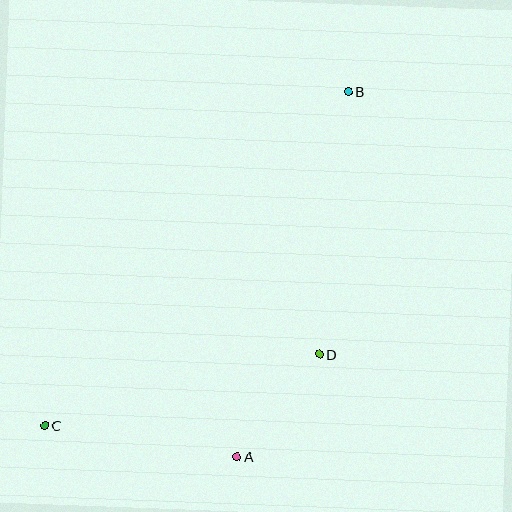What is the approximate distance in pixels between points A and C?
The distance between A and C is approximately 195 pixels.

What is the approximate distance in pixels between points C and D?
The distance between C and D is approximately 284 pixels.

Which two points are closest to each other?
Points A and D are closest to each other.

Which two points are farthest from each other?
Points B and C are farthest from each other.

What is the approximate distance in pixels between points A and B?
The distance between A and B is approximately 381 pixels.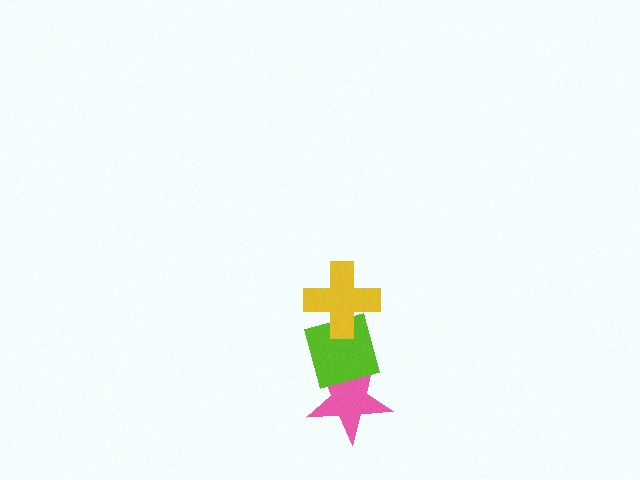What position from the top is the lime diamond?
The lime diamond is 2nd from the top.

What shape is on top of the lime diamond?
The yellow cross is on top of the lime diamond.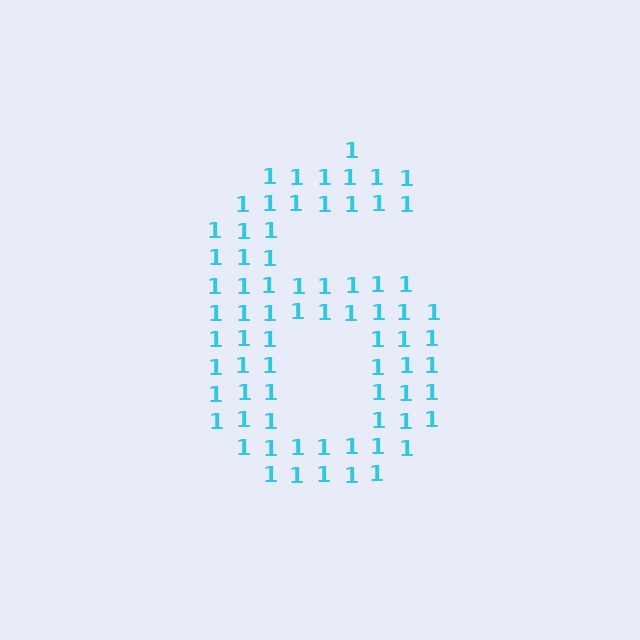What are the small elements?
The small elements are digit 1's.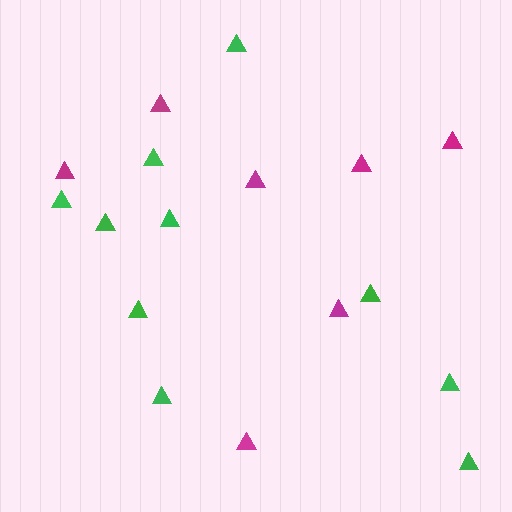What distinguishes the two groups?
There are 2 groups: one group of green triangles (10) and one group of magenta triangles (7).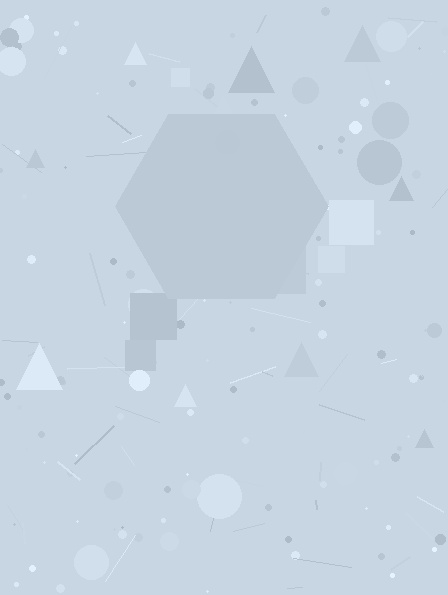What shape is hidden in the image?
A hexagon is hidden in the image.